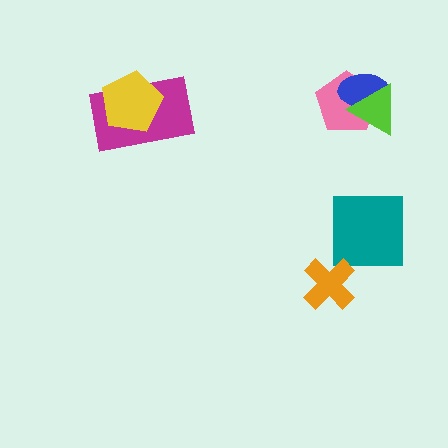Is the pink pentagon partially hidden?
Yes, it is partially covered by another shape.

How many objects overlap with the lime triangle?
2 objects overlap with the lime triangle.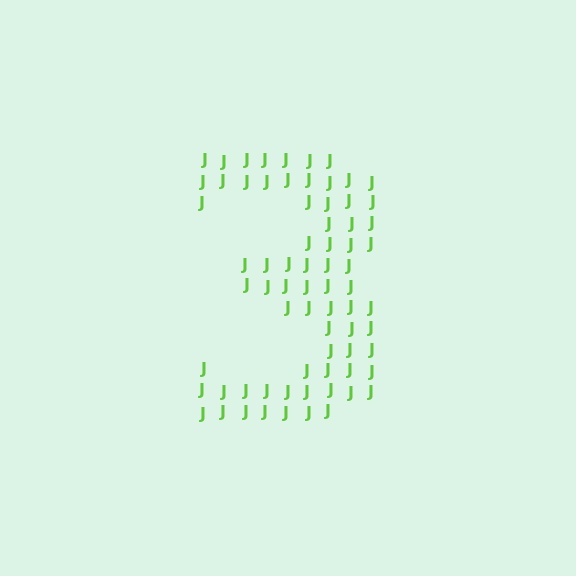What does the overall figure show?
The overall figure shows the digit 3.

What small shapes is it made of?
It is made of small letter J's.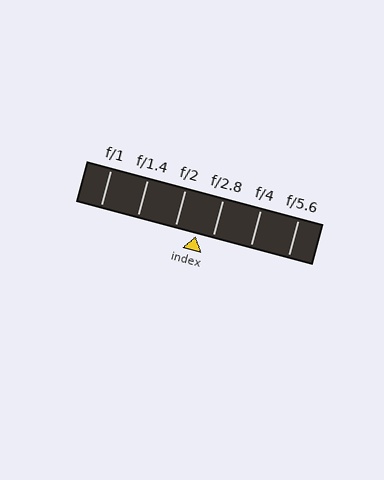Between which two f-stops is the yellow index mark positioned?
The index mark is between f/2 and f/2.8.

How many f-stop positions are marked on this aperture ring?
There are 6 f-stop positions marked.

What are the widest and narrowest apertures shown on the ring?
The widest aperture shown is f/1 and the narrowest is f/5.6.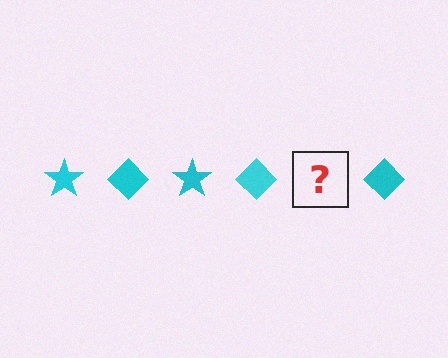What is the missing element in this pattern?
The missing element is a cyan star.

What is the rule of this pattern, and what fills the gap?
The rule is that the pattern cycles through star, diamond shapes in cyan. The gap should be filled with a cyan star.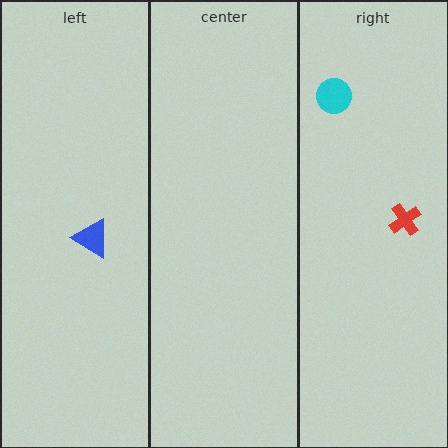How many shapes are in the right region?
2.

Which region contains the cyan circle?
The right region.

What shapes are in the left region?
The blue triangle.